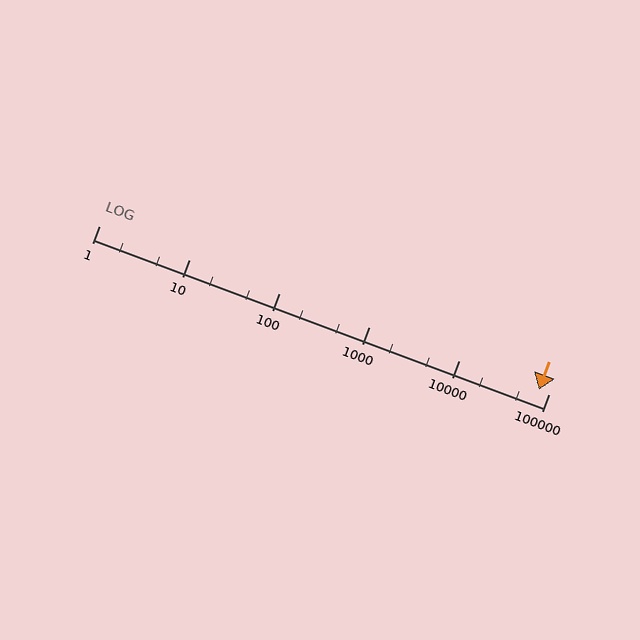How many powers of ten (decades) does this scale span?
The scale spans 5 decades, from 1 to 100000.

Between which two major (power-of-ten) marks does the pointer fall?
The pointer is between 10000 and 100000.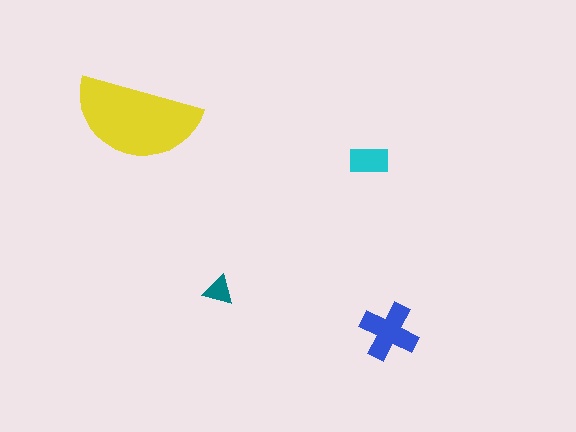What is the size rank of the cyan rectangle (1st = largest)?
3rd.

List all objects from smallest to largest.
The teal triangle, the cyan rectangle, the blue cross, the yellow semicircle.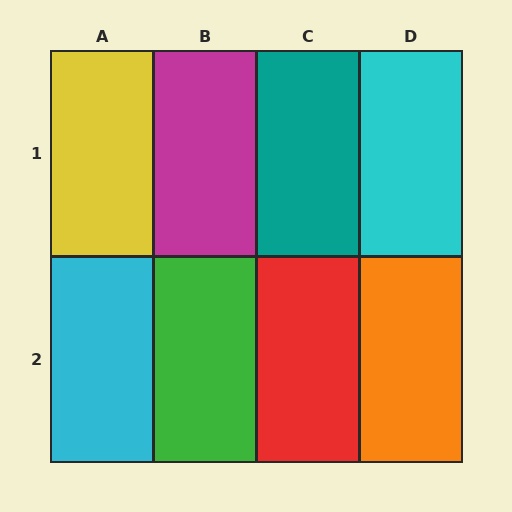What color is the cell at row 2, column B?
Green.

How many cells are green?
1 cell is green.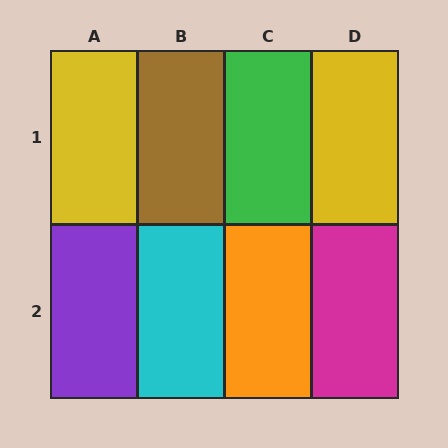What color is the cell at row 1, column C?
Green.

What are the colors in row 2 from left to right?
Purple, cyan, orange, magenta.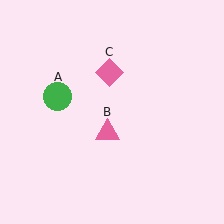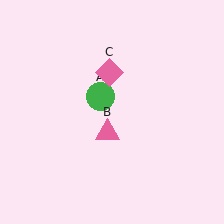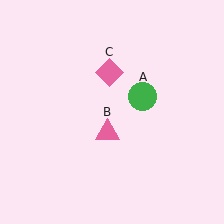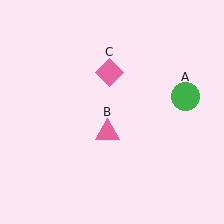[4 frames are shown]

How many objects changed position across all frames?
1 object changed position: green circle (object A).